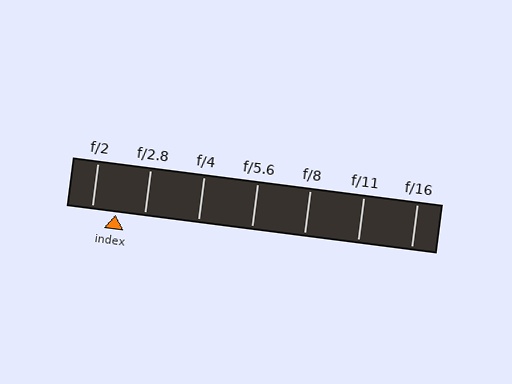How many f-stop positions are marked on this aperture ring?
There are 7 f-stop positions marked.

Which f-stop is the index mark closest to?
The index mark is closest to f/2.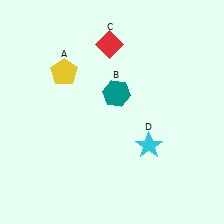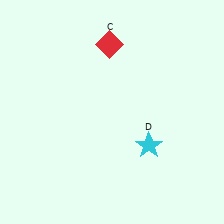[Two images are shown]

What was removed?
The teal hexagon (B), the yellow pentagon (A) were removed in Image 2.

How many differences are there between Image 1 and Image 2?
There are 2 differences between the two images.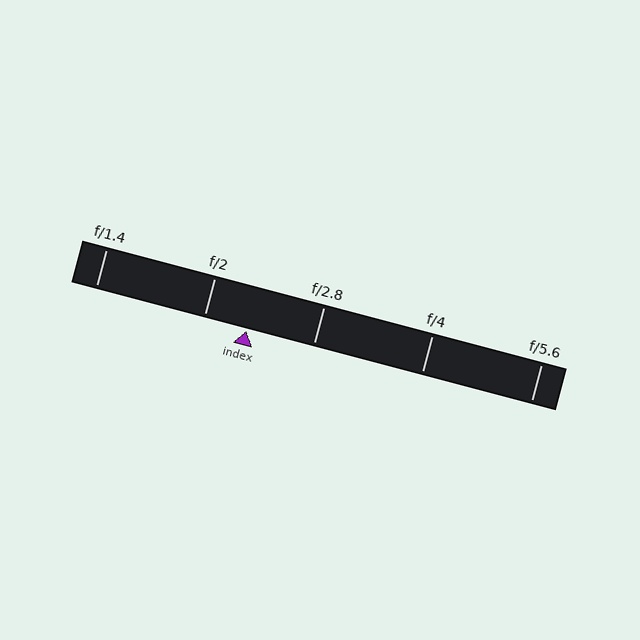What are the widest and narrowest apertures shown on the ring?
The widest aperture shown is f/1.4 and the narrowest is f/5.6.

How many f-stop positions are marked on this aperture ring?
There are 5 f-stop positions marked.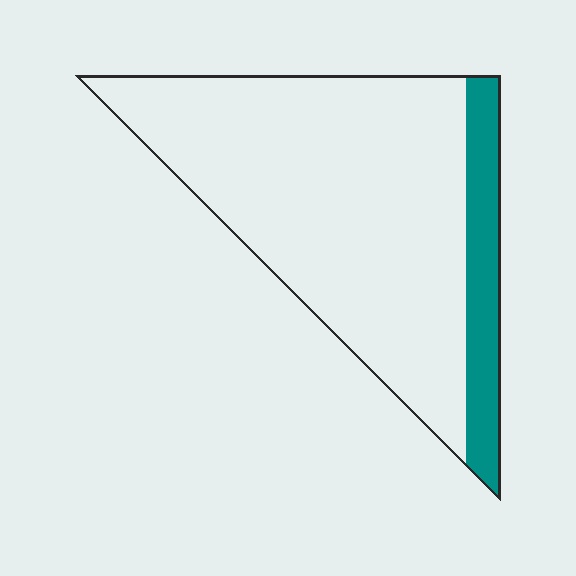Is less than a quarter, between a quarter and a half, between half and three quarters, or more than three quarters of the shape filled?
Less than a quarter.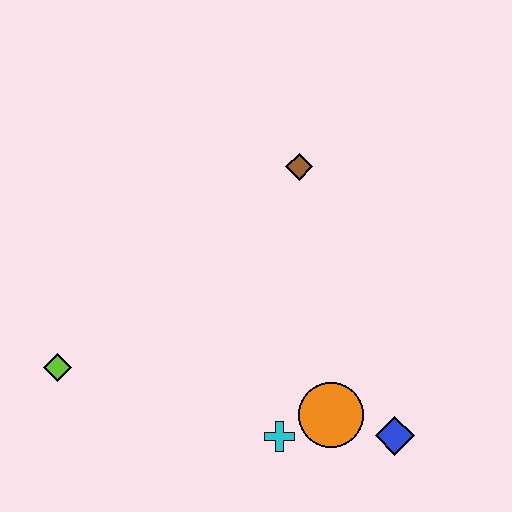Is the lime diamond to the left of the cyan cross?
Yes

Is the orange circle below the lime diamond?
Yes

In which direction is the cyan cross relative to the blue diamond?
The cyan cross is to the left of the blue diamond.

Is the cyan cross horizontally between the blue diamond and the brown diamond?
No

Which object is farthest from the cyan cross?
The brown diamond is farthest from the cyan cross.